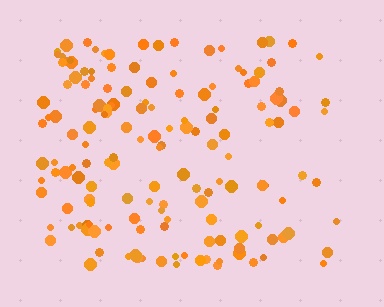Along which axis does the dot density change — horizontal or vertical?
Horizontal.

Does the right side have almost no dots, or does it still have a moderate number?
Still a moderate number, just noticeably fewer than the left.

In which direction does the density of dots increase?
From right to left, with the left side densest.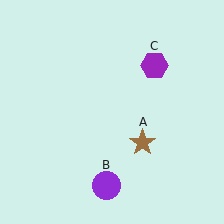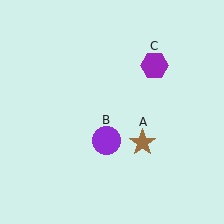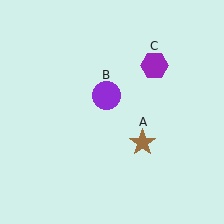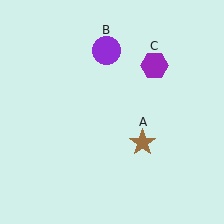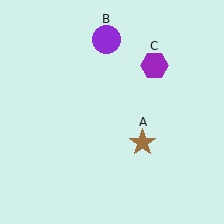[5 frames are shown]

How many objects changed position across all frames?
1 object changed position: purple circle (object B).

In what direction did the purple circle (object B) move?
The purple circle (object B) moved up.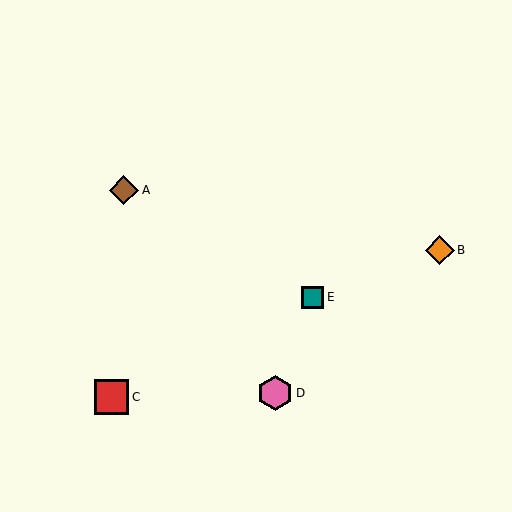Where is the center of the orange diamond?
The center of the orange diamond is at (440, 250).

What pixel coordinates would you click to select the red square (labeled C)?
Click at (112, 397) to select the red square C.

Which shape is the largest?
The pink hexagon (labeled D) is the largest.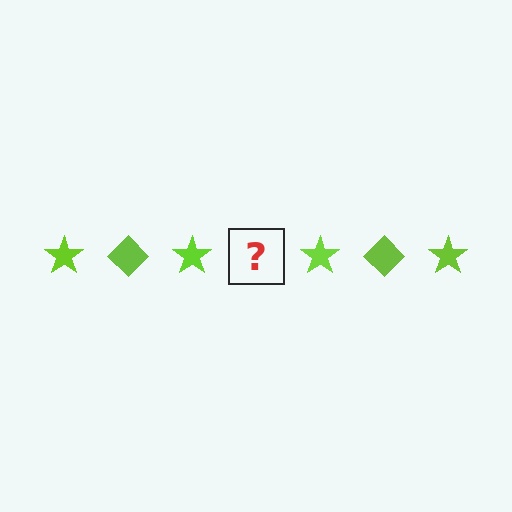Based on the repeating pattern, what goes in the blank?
The blank should be a lime diamond.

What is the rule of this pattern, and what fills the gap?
The rule is that the pattern cycles through star, diamond shapes in lime. The gap should be filled with a lime diamond.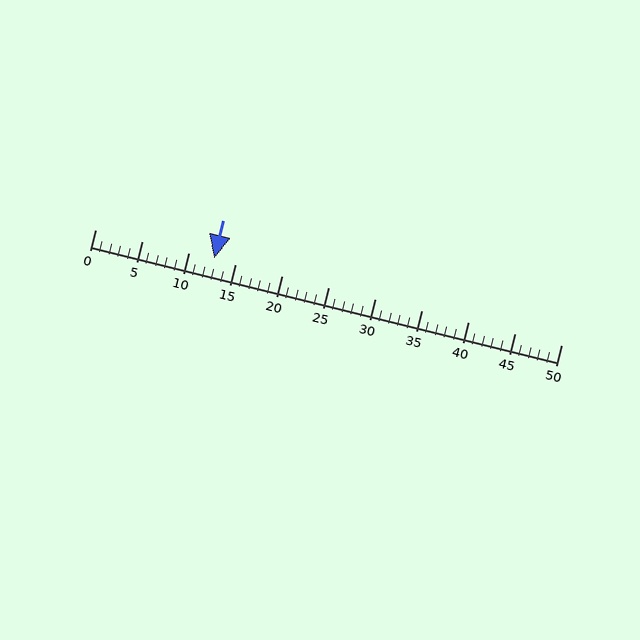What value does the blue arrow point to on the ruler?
The blue arrow points to approximately 13.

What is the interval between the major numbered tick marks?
The major tick marks are spaced 5 units apart.